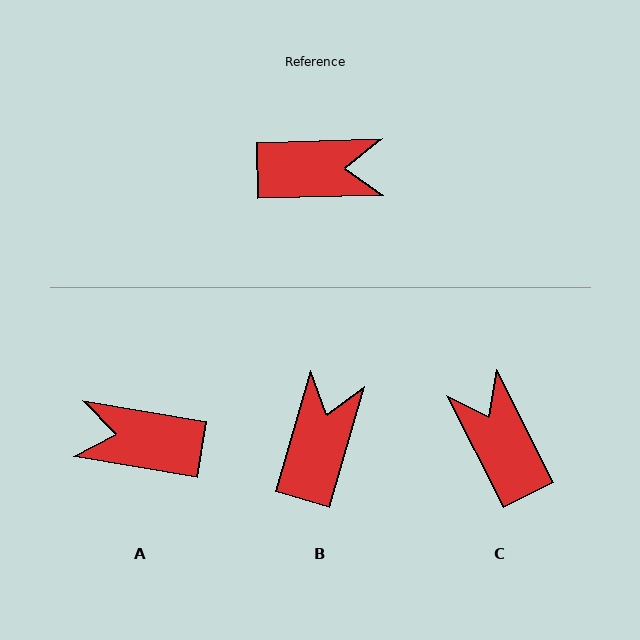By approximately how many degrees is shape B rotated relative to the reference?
Approximately 72 degrees counter-clockwise.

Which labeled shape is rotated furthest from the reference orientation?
A, about 169 degrees away.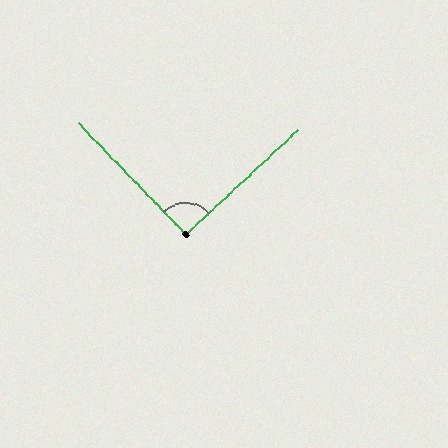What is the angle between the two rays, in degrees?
Approximately 91 degrees.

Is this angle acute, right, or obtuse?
It is approximately a right angle.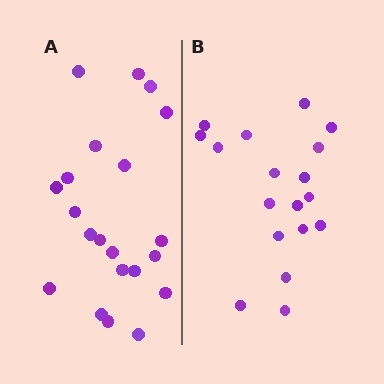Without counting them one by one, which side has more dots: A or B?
Region A (the left region) has more dots.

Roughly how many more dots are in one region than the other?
Region A has just a few more — roughly 2 or 3 more dots than region B.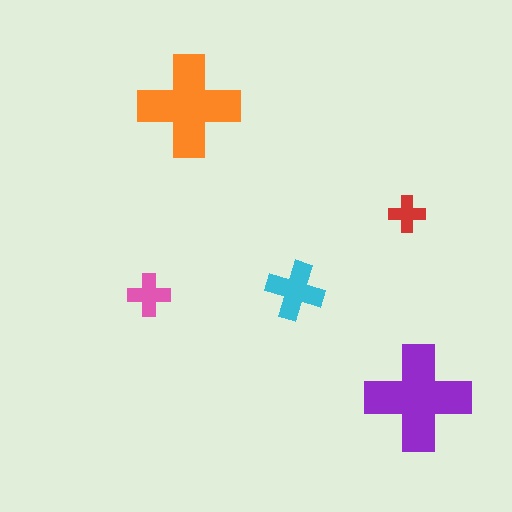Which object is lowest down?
The purple cross is bottommost.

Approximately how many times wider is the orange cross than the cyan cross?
About 2 times wider.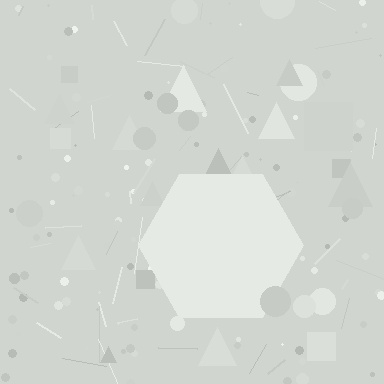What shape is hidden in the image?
A hexagon is hidden in the image.